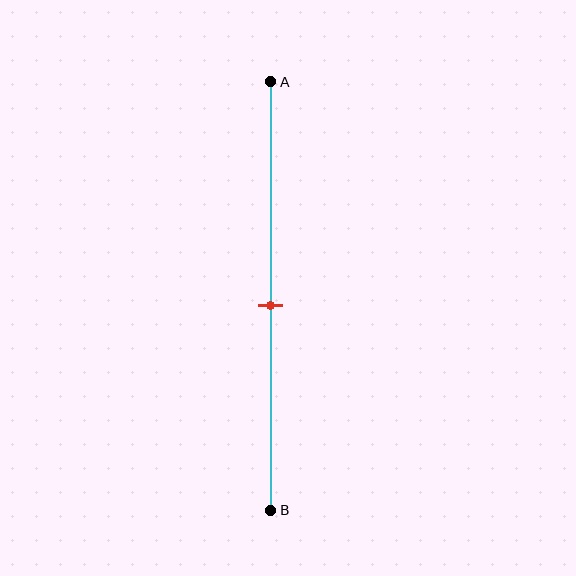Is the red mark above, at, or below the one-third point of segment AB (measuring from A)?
The red mark is below the one-third point of segment AB.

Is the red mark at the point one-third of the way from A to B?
No, the mark is at about 50% from A, not at the 33% one-third point.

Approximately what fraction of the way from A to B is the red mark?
The red mark is approximately 50% of the way from A to B.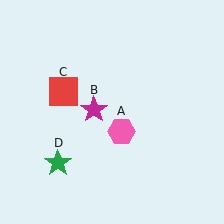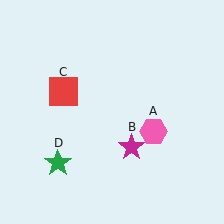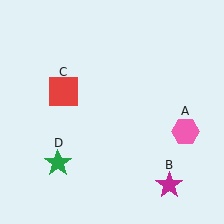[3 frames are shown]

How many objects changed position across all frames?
2 objects changed position: pink hexagon (object A), magenta star (object B).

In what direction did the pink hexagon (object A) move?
The pink hexagon (object A) moved right.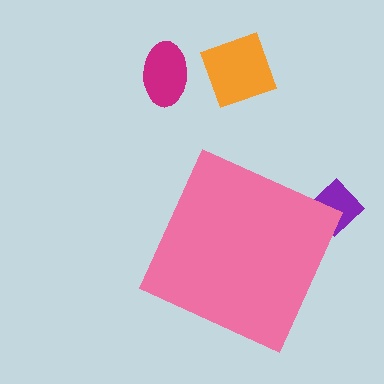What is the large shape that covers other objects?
A pink diamond.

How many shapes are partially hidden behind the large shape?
1 shape is partially hidden.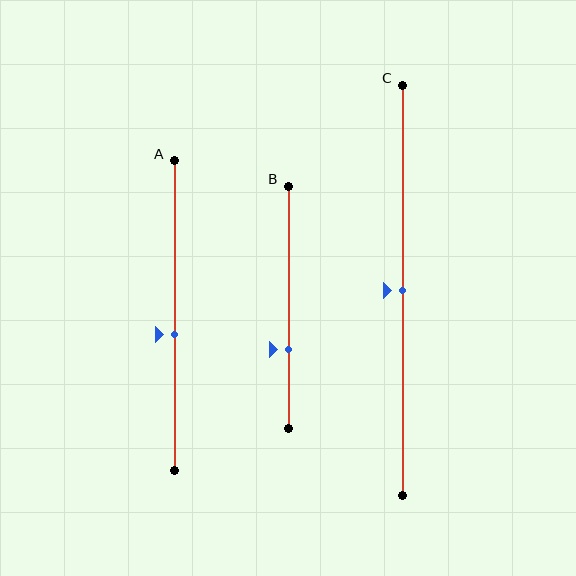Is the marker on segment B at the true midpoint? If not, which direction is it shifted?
No, the marker on segment B is shifted downward by about 18% of the segment length.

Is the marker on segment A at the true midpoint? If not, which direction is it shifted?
No, the marker on segment A is shifted downward by about 6% of the segment length.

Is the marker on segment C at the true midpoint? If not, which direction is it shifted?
Yes, the marker on segment C is at the true midpoint.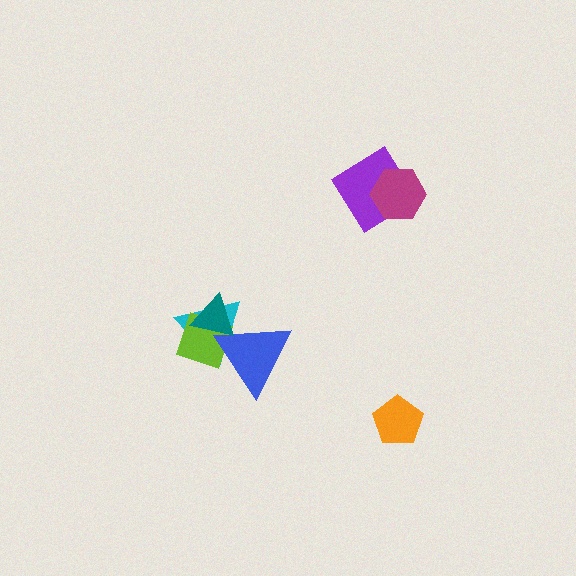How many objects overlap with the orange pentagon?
0 objects overlap with the orange pentagon.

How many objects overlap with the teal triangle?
3 objects overlap with the teal triangle.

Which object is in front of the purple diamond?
The magenta hexagon is in front of the purple diamond.